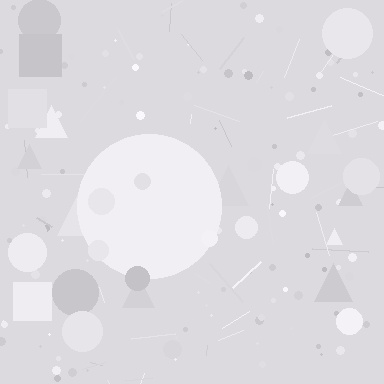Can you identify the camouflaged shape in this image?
The camouflaged shape is a circle.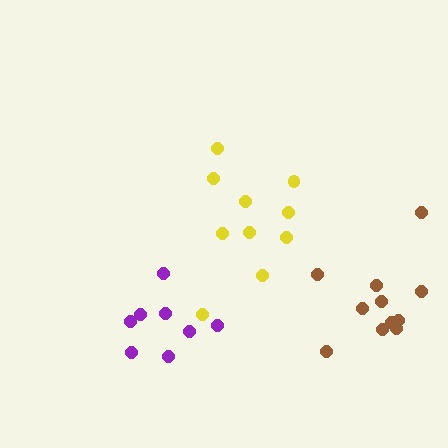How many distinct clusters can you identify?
There are 3 distinct clusters.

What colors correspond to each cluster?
The clusters are colored: yellow, purple, brown.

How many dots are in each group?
Group 1: 10 dots, Group 2: 8 dots, Group 3: 11 dots (29 total).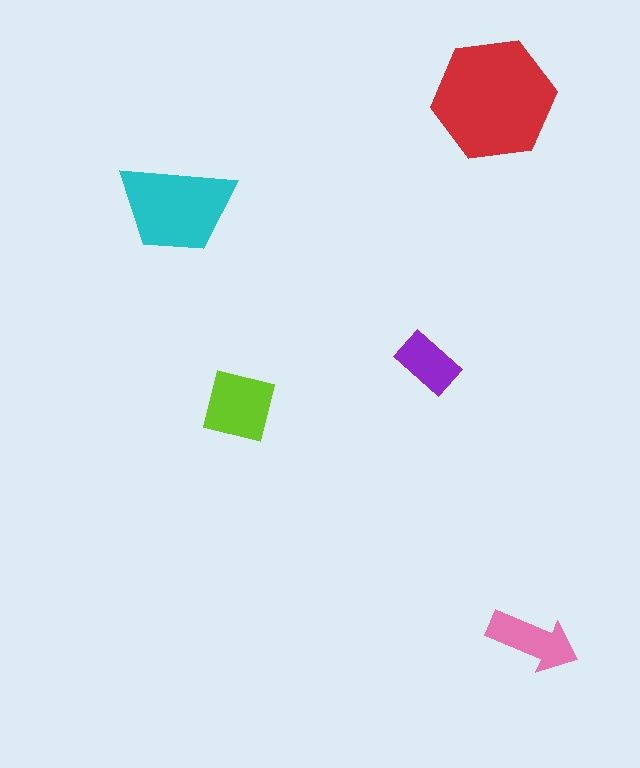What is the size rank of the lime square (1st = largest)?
3rd.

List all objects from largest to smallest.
The red hexagon, the cyan trapezoid, the lime square, the pink arrow, the purple rectangle.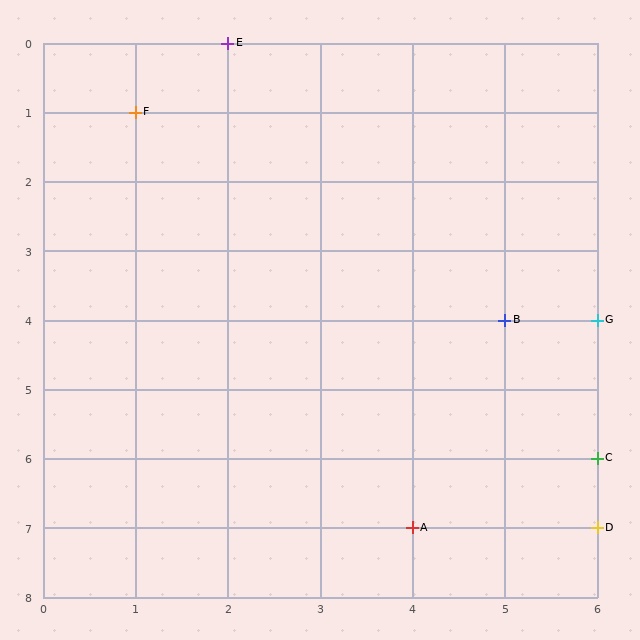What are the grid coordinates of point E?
Point E is at grid coordinates (2, 0).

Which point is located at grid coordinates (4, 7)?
Point A is at (4, 7).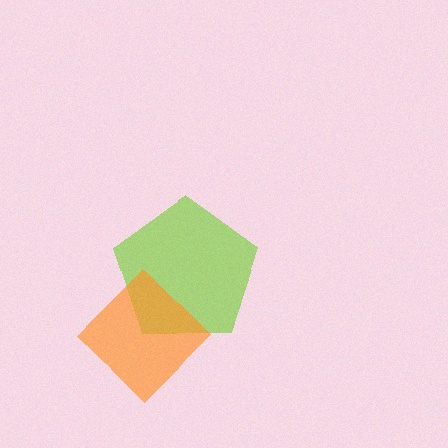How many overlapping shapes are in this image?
There are 2 overlapping shapes in the image.